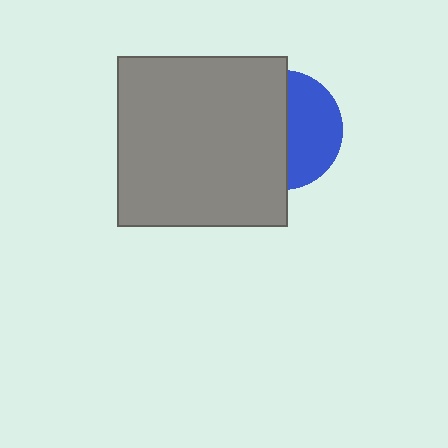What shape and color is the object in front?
The object in front is a gray square.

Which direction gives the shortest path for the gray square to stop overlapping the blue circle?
Moving left gives the shortest separation.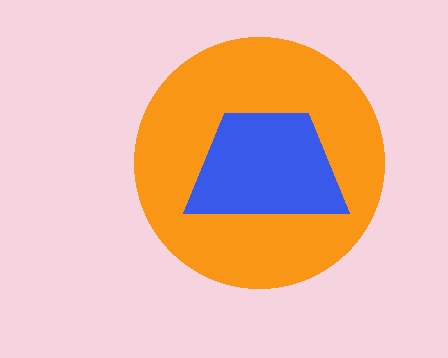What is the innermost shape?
The blue trapezoid.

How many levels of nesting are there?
2.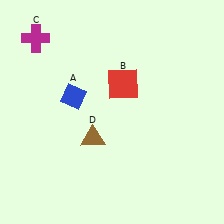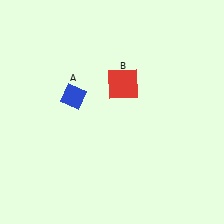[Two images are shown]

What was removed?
The brown triangle (D), the magenta cross (C) were removed in Image 2.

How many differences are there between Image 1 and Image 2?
There are 2 differences between the two images.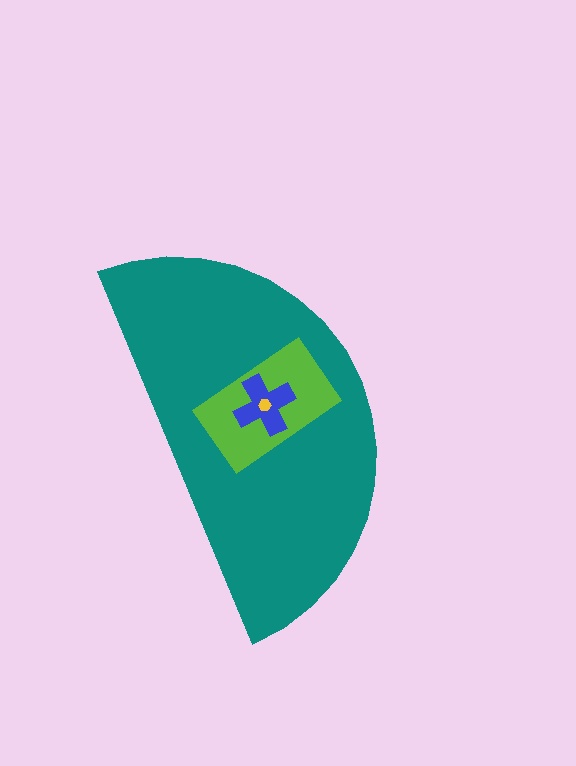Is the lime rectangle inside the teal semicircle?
Yes.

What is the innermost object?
The yellow hexagon.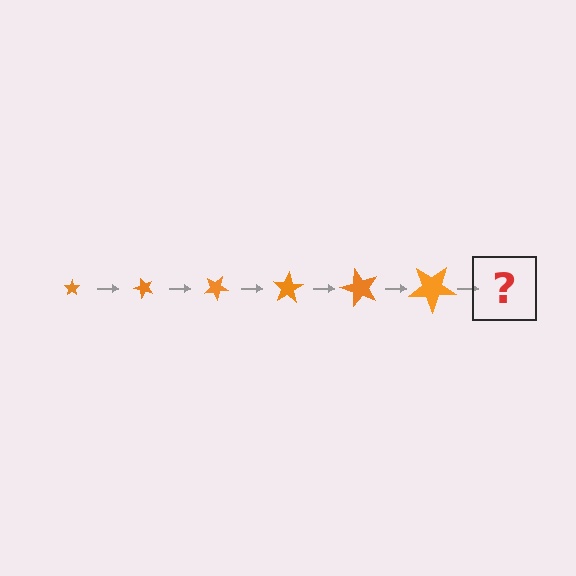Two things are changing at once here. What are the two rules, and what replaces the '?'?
The two rules are that the star grows larger each step and it rotates 50 degrees each step. The '?' should be a star, larger than the previous one and rotated 300 degrees from the start.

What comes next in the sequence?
The next element should be a star, larger than the previous one and rotated 300 degrees from the start.